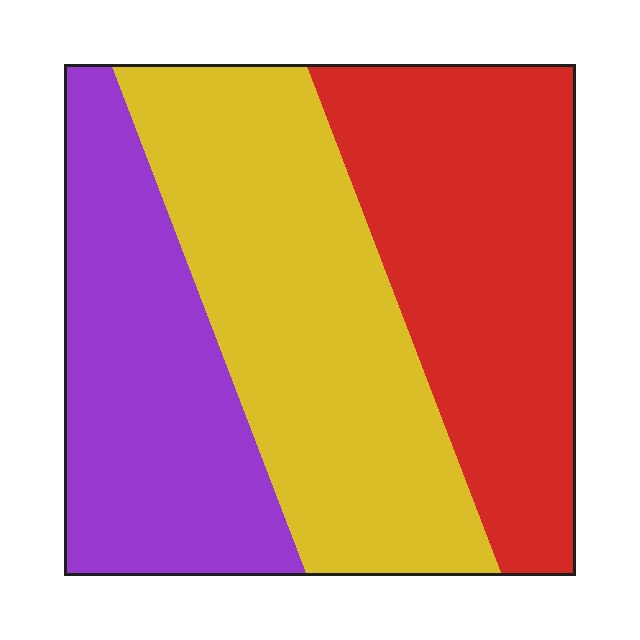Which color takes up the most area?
Yellow, at roughly 40%.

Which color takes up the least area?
Purple, at roughly 30%.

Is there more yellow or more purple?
Yellow.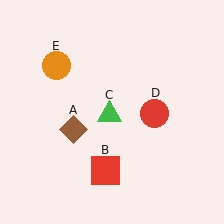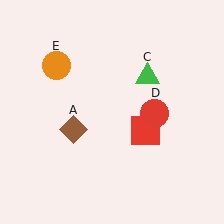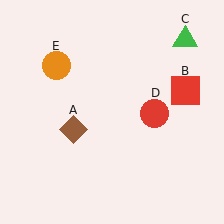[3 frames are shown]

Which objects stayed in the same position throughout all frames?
Brown diamond (object A) and red circle (object D) and orange circle (object E) remained stationary.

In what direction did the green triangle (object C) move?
The green triangle (object C) moved up and to the right.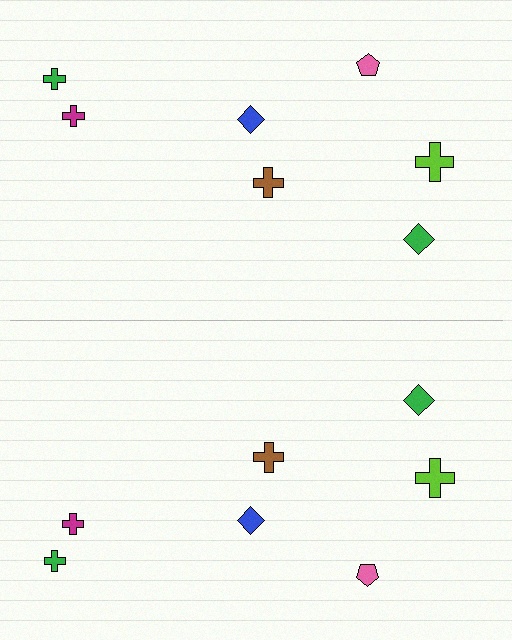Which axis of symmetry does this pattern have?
The pattern has a horizontal axis of symmetry running through the center of the image.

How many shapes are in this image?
There are 14 shapes in this image.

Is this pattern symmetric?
Yes, this pattern has bilateral (reflection) symmetry.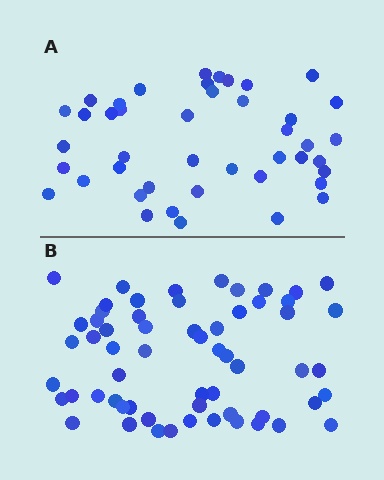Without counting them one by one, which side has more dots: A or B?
Region B (the bottom region) has more dots.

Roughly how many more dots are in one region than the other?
Region B has approximately 15 more dots than region A.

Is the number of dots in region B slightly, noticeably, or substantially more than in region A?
Region B has noticeably more, but not dramatically so. The ratio is roughly 1.4 to 1.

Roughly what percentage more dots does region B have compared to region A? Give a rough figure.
About 40% more.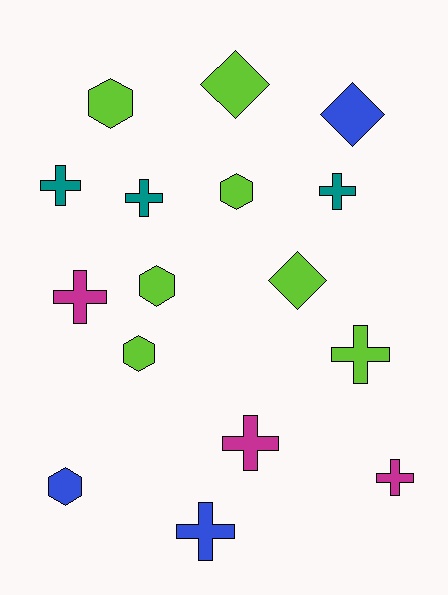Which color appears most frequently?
Lime, with 7 objects.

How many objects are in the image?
There are 16 objects.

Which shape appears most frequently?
Cross, with 8 objects.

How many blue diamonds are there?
There is 1 blue diamond.